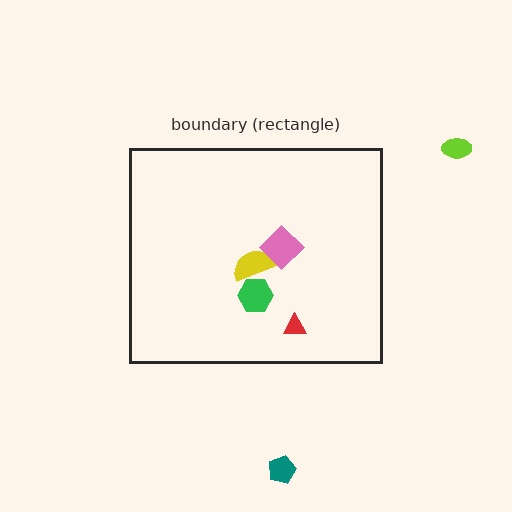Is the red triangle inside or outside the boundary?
Inside.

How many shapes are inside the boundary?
4 inside, 2 outside.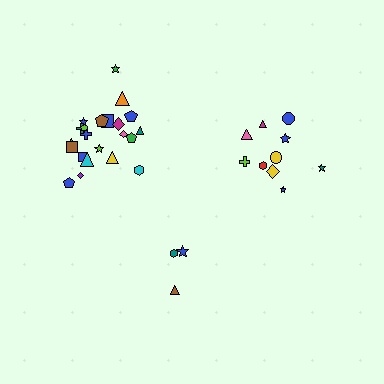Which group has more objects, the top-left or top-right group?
The top-left group.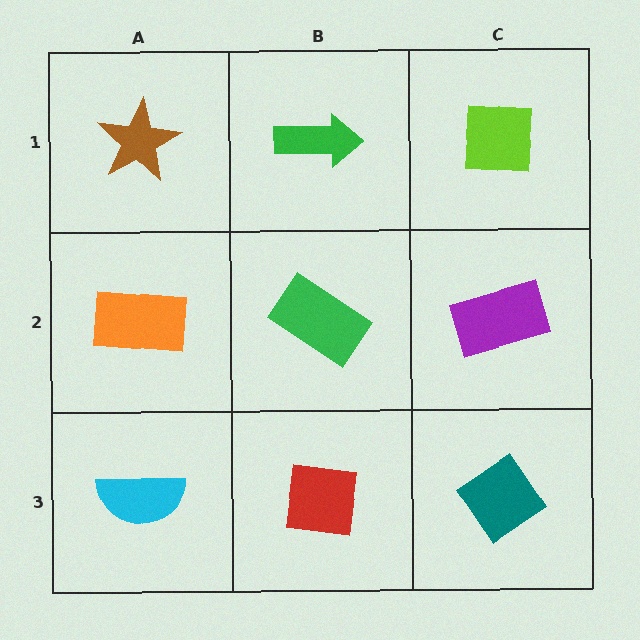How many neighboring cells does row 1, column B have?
3.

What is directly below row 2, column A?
A cyan semicircle.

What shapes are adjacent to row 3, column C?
A purple rectangle (row 2, column C), a red square (row 3, column B).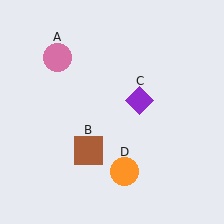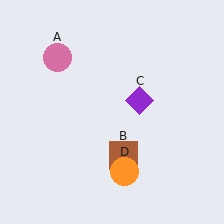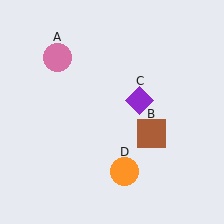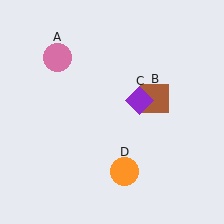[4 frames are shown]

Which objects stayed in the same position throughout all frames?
Pink circle (object A) and purple diamond (object C) and orange circle (object D) remained stationary.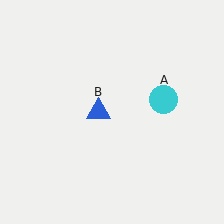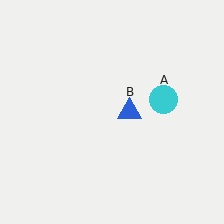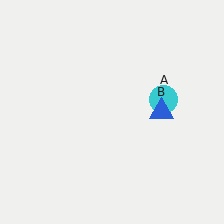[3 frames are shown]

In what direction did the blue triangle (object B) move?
The blue triangle (object B) moved right.